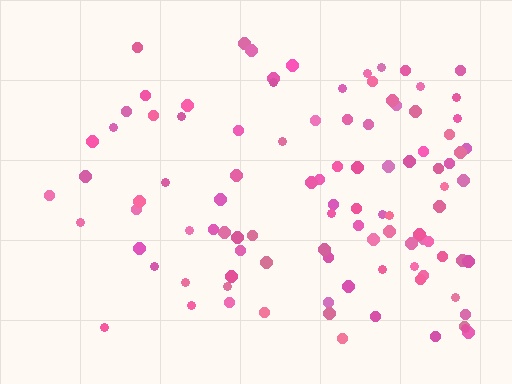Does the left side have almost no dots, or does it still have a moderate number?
Still a moderate number, just noticeably fewer than the right.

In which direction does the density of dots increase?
From left to right, with the right side densest.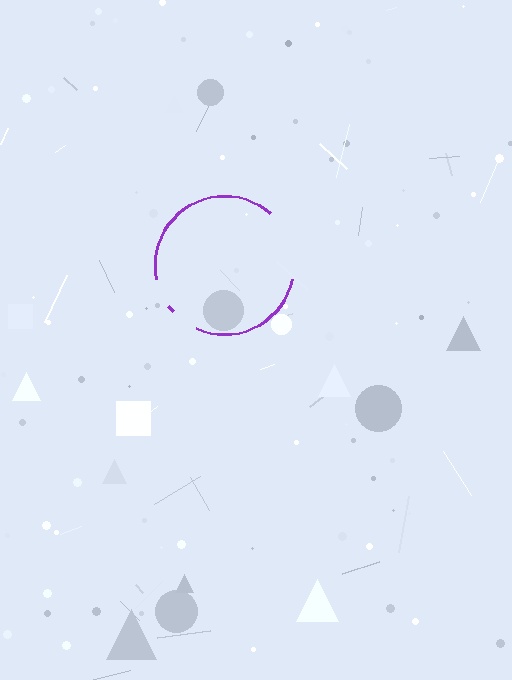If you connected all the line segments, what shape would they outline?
They would outline a circle.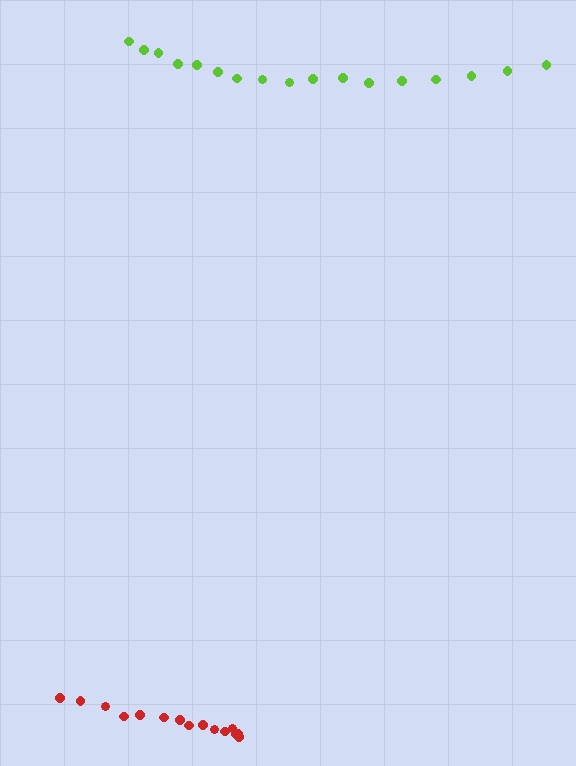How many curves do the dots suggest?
There are 2 distinct paths.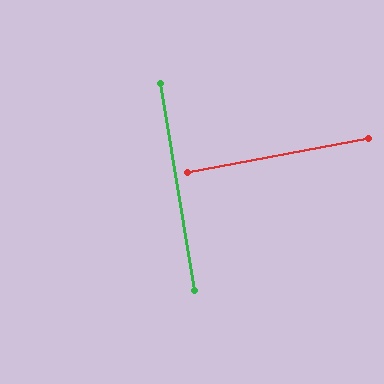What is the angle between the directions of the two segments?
Approximately 89 degrees.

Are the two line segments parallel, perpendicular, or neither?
Perpendicular — they meet at approximately 89°.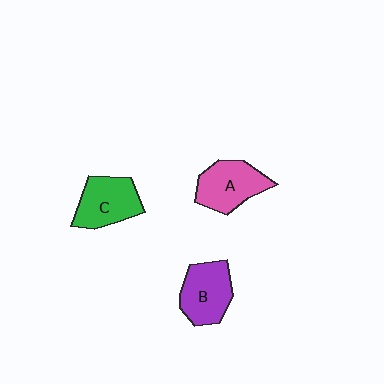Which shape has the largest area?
Shape A (pink).